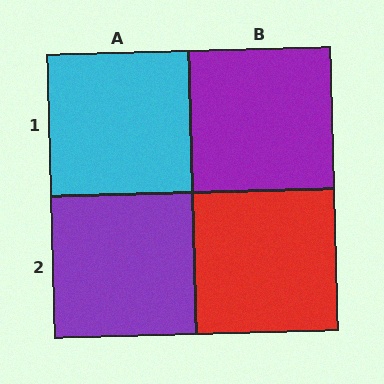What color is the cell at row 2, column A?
Purple.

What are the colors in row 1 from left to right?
Cyan, purple.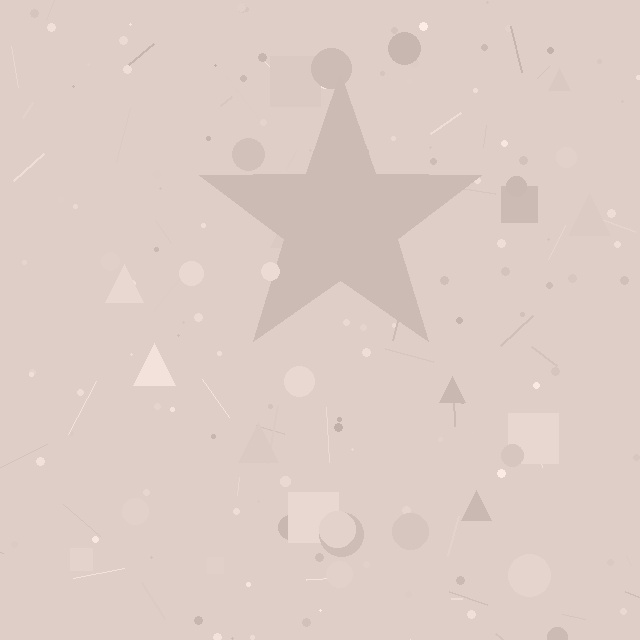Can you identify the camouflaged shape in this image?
The camouflaged shape is a star.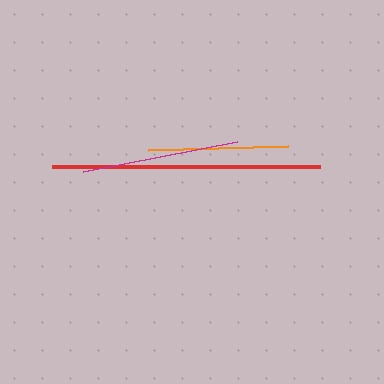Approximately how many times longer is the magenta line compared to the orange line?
The magenta line is approximately 1.1 times the length of the orange line.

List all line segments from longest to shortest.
From longest to shortest: red, magenta, orange.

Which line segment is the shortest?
The orange line is the shortest at approximately 141 pixels.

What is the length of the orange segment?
The orange segment is approximately 141 pixels long.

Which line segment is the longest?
The red line is the longest at approximately 268 pixels.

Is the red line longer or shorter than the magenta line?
The red line is longer than the magenta line.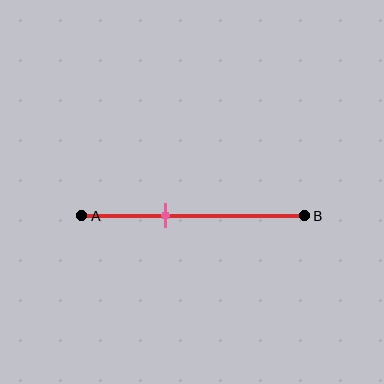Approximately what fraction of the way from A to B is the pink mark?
The pink mark is approximately 40% of the way from A to B.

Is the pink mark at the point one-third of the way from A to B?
No, the mark is at about 40% from A, not at the 33% one-third point.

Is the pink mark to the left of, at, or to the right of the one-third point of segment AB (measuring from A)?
The pink mark is to the right of the one-third point of segment AB.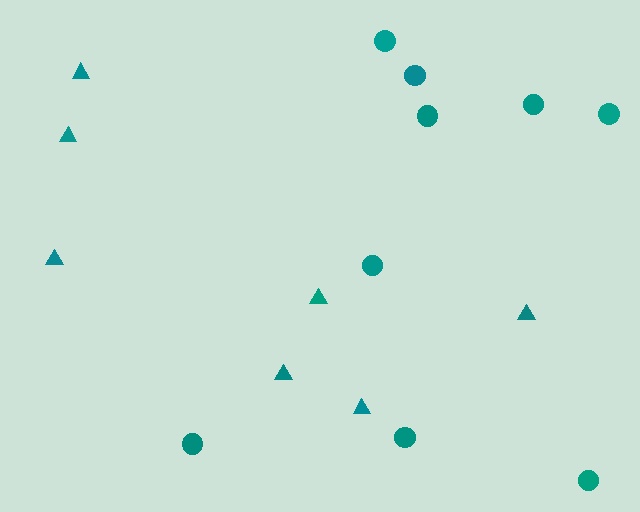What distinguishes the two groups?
There are 2 groups: one group of triangles (7) and one group of circles (9).